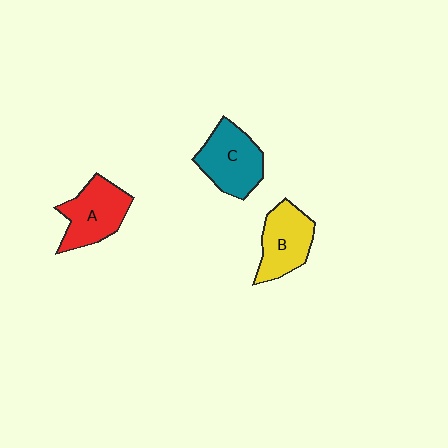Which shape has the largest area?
Shape C (teal).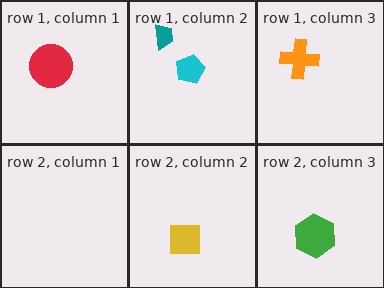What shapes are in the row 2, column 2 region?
The yellow square.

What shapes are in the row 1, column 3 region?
The orange cross.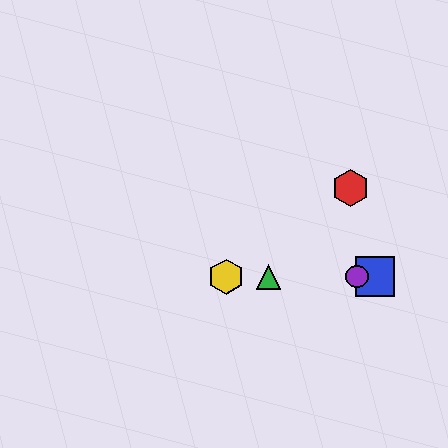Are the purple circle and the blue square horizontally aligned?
Yes, both are at y≈277.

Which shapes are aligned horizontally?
The blue square, the green triangle, the yellow hexagon, the purple circle are aligned horizontally.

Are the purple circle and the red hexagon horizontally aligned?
No, the purple circle is at y≈277 and the red hexagon is at y≈188.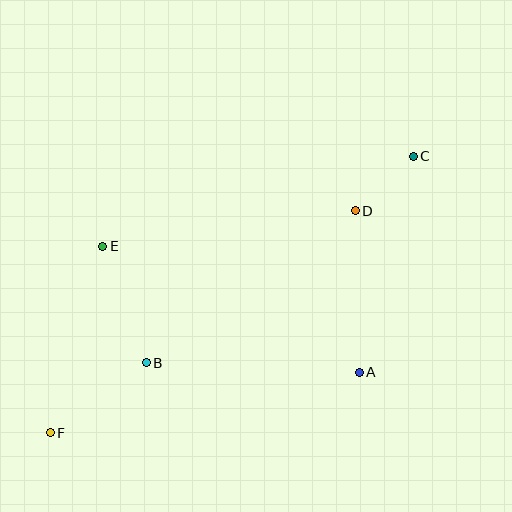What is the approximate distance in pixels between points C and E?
The distance between C and E is approximately 323 pixels.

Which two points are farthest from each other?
Points C and F are farthest from each other.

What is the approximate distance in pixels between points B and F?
The distance between B and F is approximately 119 pixels.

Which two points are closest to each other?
Points C and D are closest to each other.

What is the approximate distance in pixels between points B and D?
The distance between B and D is approximately 258 pixels.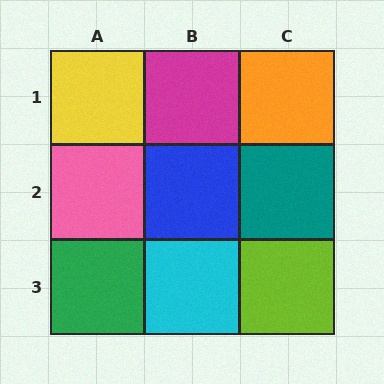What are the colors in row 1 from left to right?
Yellow, magenta, orange.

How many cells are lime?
1 cell is lime.